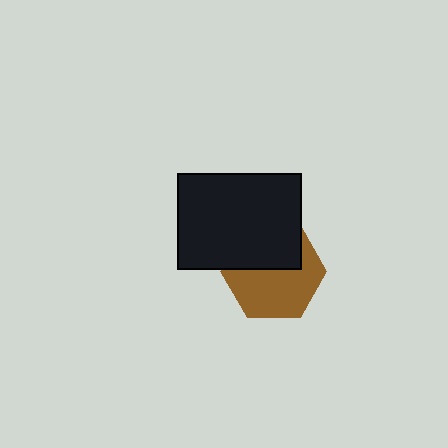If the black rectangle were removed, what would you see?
You would see the complete brown hexagon.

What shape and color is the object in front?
The object in front is a black rectangle.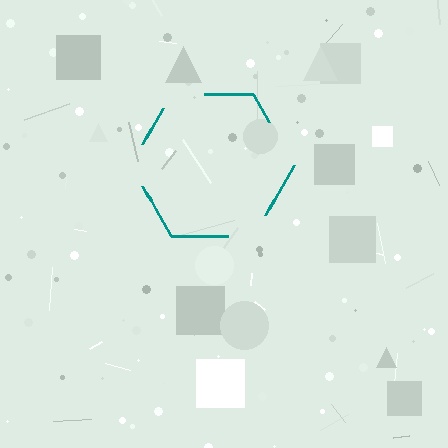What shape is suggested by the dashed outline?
The dashed outline suggests a hexagon.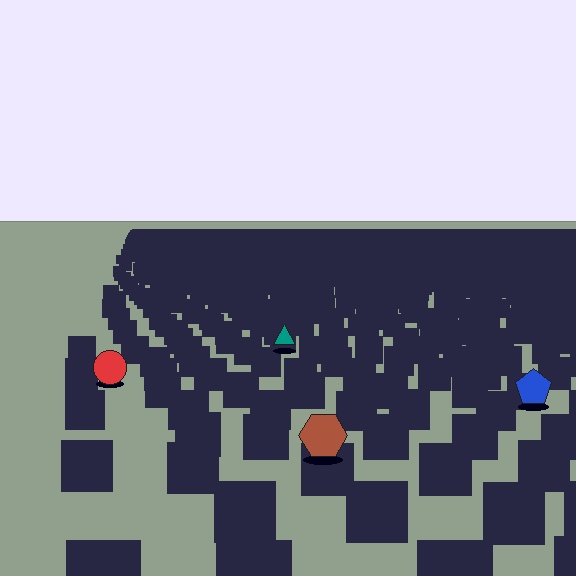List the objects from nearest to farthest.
From nearest to farthest: the brown hexagon, the blue pentagon, the red circle, the teal triangle.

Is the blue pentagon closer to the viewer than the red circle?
Yes. The blue pentagon is closer — you can tell from the texture gradient: the ground texture is coarser near it.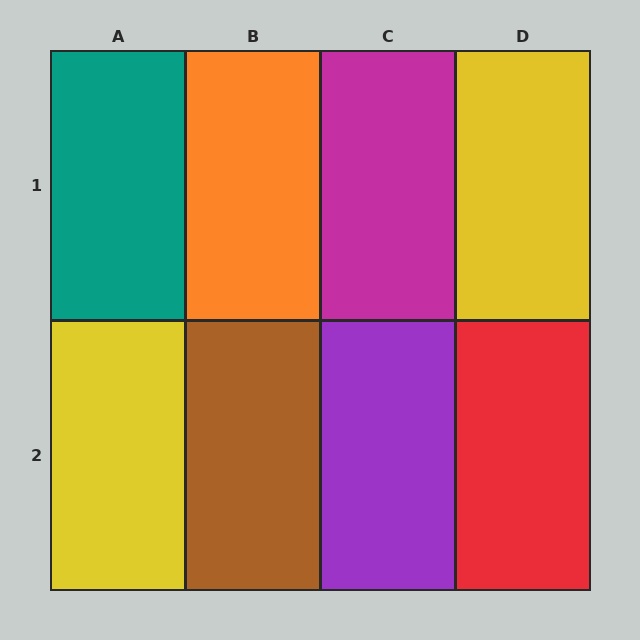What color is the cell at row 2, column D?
Red.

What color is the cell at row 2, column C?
Purple.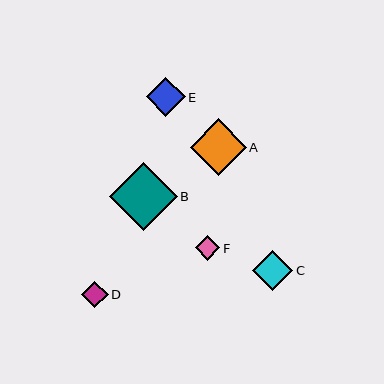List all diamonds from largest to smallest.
From largest to smallest: B, A, C, E, D, F.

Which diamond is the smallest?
Diamond F is the smallest with a size of approximately 25 pixels.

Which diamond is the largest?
Diamond B is the largest with a size of approximately 68 pixels.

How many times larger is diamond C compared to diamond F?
Diamond C is approximately 1.7 times the size of diamond F.